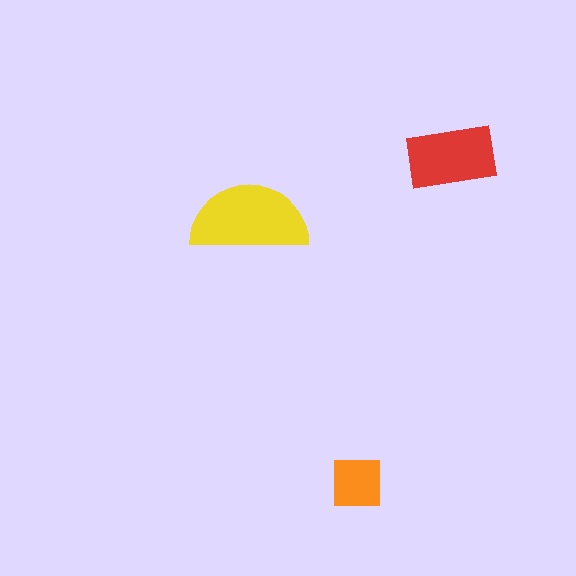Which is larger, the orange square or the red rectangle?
The red rectangle.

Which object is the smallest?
The orange square.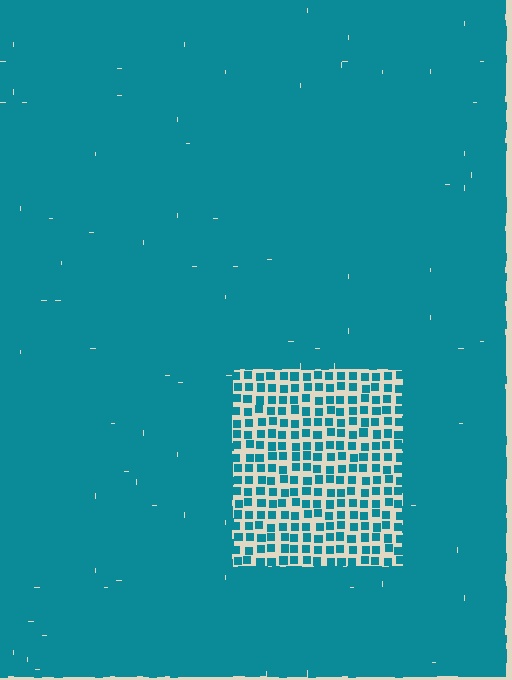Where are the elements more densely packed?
The elements are more densely packed outside the rectangle boundary.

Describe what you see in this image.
The image contains small teal elements arranged at two different densities. A rectangle-shaped region is visible where the elements are less densely packed than the surrounding area.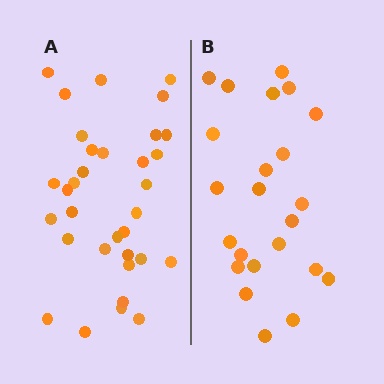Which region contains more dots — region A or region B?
Region A (the left region) has more dots.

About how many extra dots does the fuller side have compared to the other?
Region A has roughly 10 or so more dots than region B.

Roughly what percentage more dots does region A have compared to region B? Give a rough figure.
About 45% more.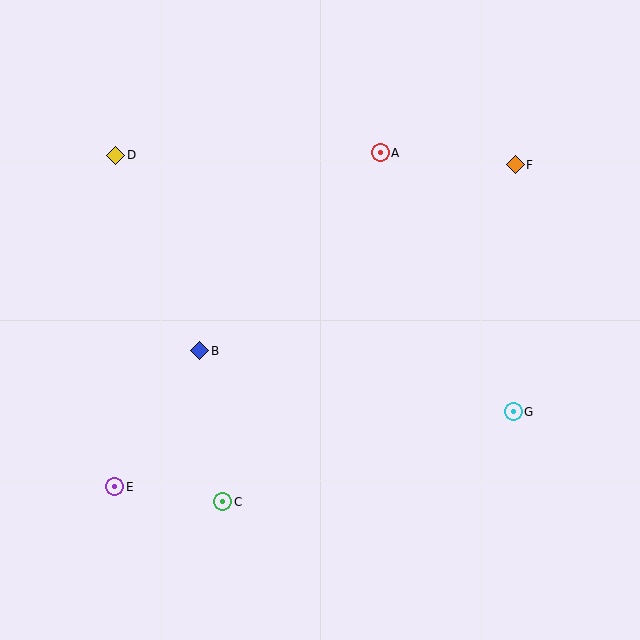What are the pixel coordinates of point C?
Point C is at (223, 502).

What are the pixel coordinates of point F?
Point F is at (515, 165).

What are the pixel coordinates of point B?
Point B is at (200, 351).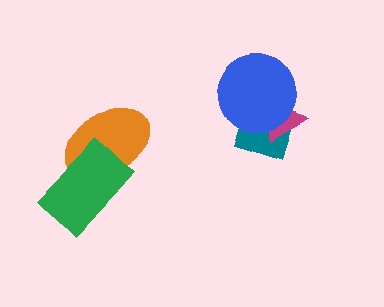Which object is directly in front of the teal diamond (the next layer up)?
The magenta triangle is directly in front of the teal diamond.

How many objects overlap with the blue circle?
2 objects overlap with the blue circle.